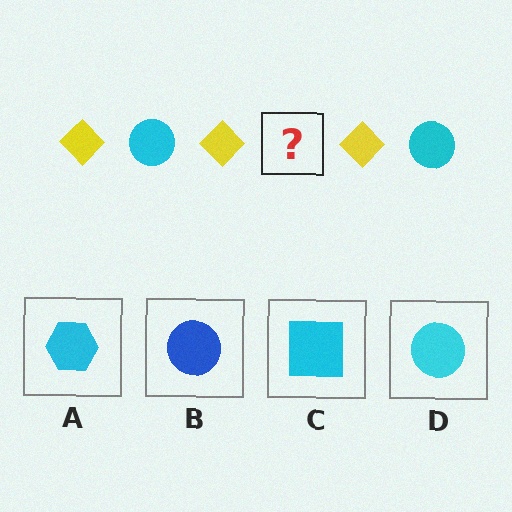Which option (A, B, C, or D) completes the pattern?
D.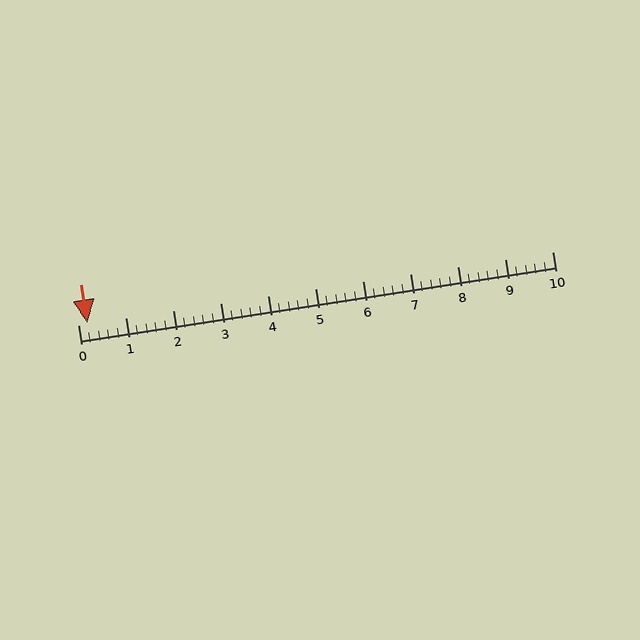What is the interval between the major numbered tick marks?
The major tick marks are spaced 1 units apart.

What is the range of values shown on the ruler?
The ruler shows values from 0 to 10.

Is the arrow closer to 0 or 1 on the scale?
The arrow is closer to 0.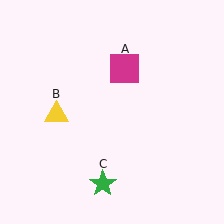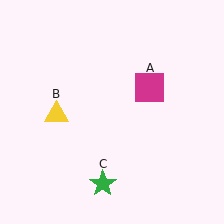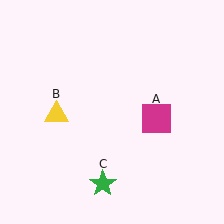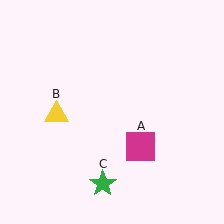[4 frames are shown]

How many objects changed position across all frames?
1 object changed position: magenta square (object A).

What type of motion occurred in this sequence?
The magenta square (object A) rotated clockwise around the center of the scene.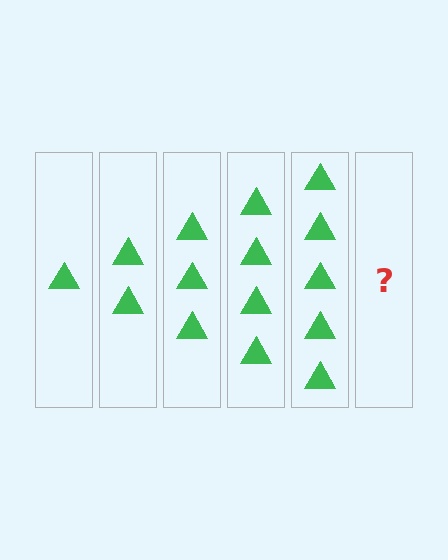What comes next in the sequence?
The next element should be 6 triangles.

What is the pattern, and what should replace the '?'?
The pattern is that each step adds one more triangle. The '?' should be 6 triangles.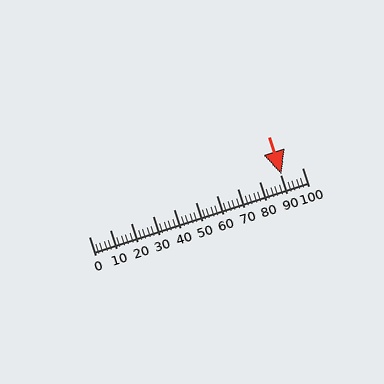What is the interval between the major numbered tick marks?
The major tick marks are spaced 10 units apart.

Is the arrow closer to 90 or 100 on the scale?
The arrow is closer to 90.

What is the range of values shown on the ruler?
The ruler shows values from 0 to 100.